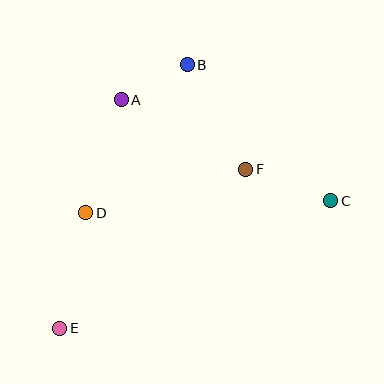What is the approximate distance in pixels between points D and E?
The distance between D and E is approximately 118 pixels.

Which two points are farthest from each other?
Points C and E are farthest from each other.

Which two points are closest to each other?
Points A and B are closest to each other.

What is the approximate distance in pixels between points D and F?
The distance between D and F is approximately 166 pixels.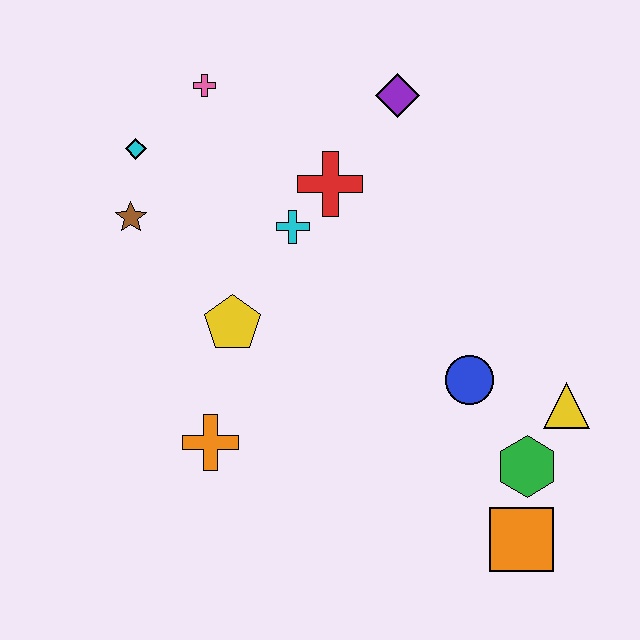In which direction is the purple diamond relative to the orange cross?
The purple diamond is above the orange cross.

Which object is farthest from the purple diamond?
The orange square is farthest from the purple diamond.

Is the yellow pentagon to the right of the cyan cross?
No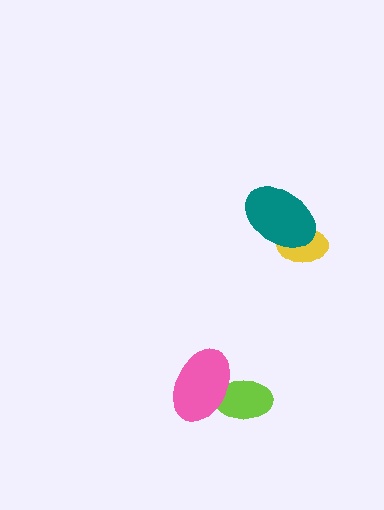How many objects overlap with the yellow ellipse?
1 object overlaps with the yellow ellipse.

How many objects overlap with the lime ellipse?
1 object overlaps with the lime ellipse.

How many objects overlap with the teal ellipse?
1 object overlaps with the teal ellipse.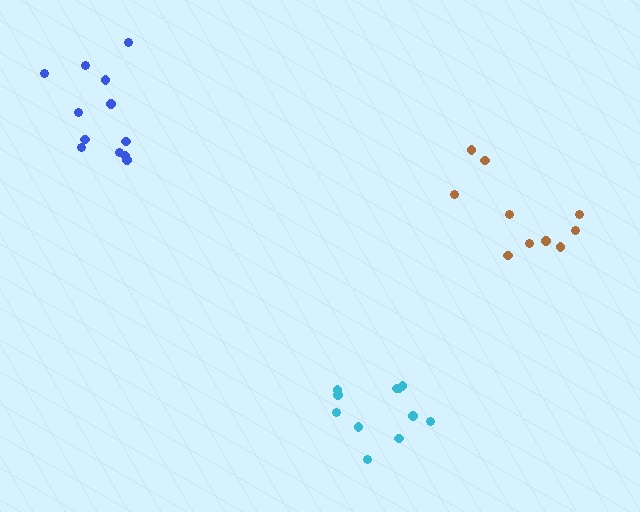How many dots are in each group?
Group 1: 10 dots, Group 2: 11 dots, Group 3: 12 dots (33 total).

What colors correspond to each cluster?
The clusters are colored: brown, cyan, blue.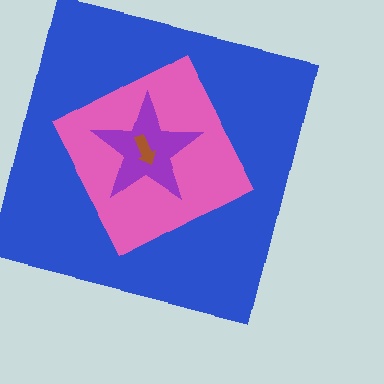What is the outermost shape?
The blue square.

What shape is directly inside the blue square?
The pink diamond.